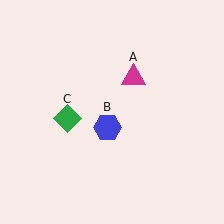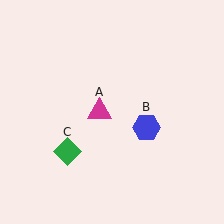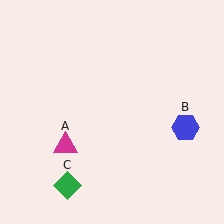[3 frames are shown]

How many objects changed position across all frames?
3 objects changed position: magenta triangle (object A), blue hexagon (object B), green diamond (object C).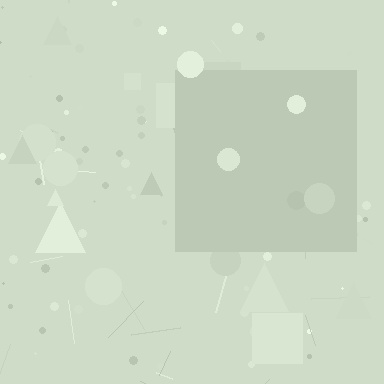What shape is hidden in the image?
A square is hidden in the image.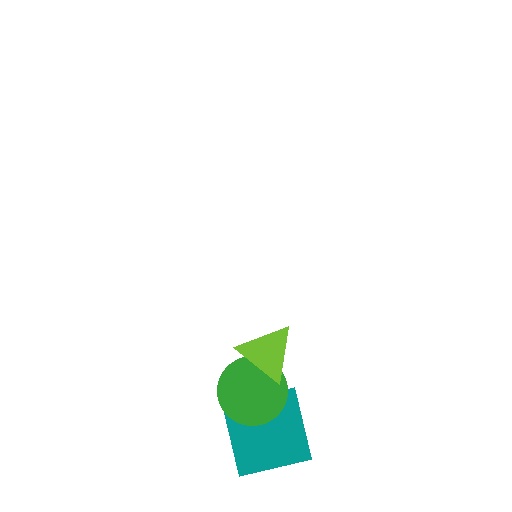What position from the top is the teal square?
The teal square is 3rd from the top.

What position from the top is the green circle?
The green circle is 2nd from the top.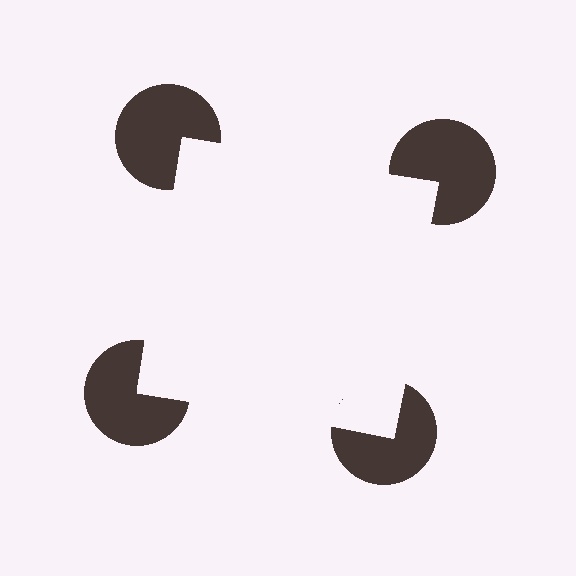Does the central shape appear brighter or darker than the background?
It typically appears slightly brighter than the background, even though no actual brightness change is drawn.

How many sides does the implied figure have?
4 sides.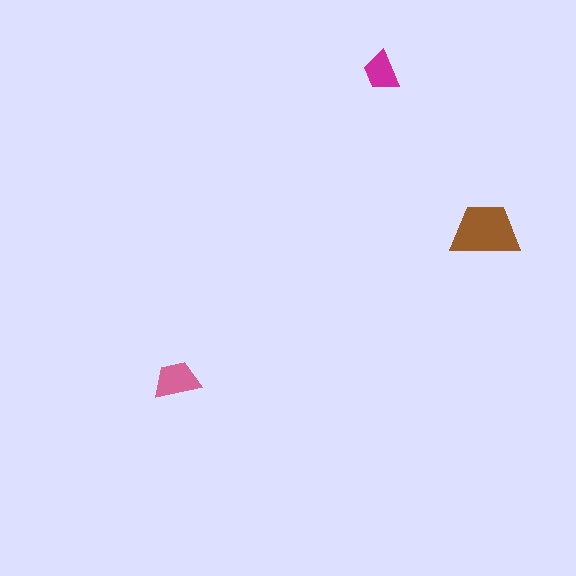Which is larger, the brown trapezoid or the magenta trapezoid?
The brown one.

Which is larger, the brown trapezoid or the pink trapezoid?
The brown one.